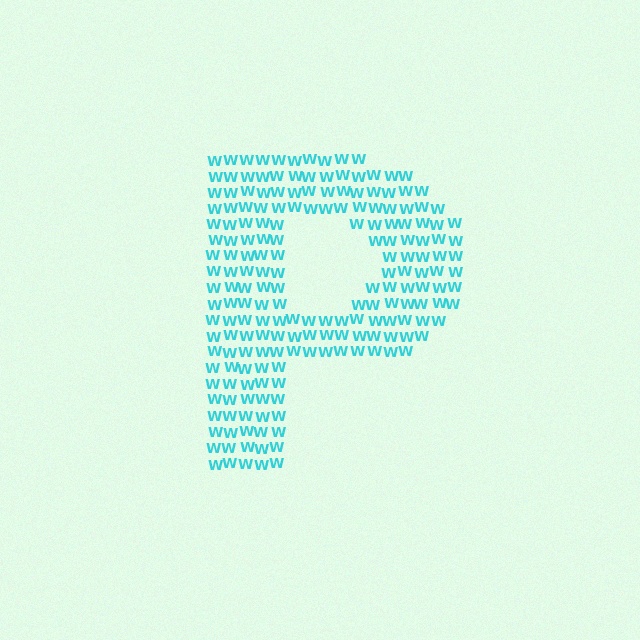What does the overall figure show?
The overall figure shows the letter P.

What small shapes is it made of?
It is made of small letter W's.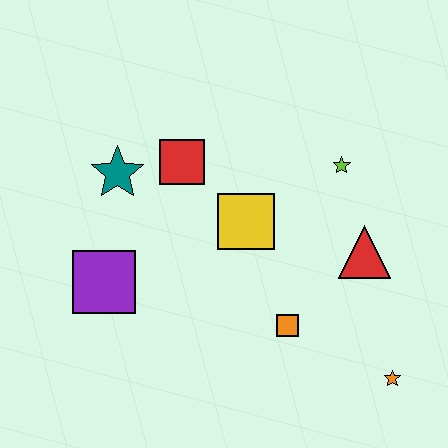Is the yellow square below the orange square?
No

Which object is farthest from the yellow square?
The orange star is farthest from the yellow square.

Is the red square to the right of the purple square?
Yes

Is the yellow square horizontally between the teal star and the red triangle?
Yes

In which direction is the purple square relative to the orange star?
The purple square is to the left of the orange star.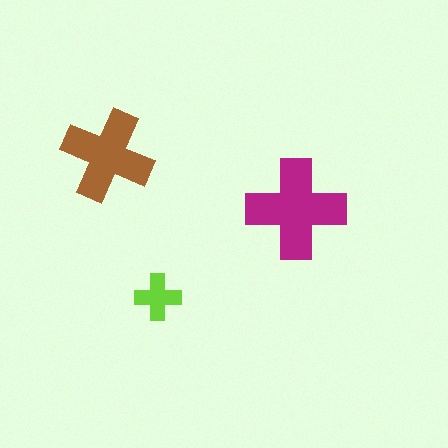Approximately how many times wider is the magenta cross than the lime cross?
About 2 times wider.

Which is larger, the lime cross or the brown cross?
The brown one.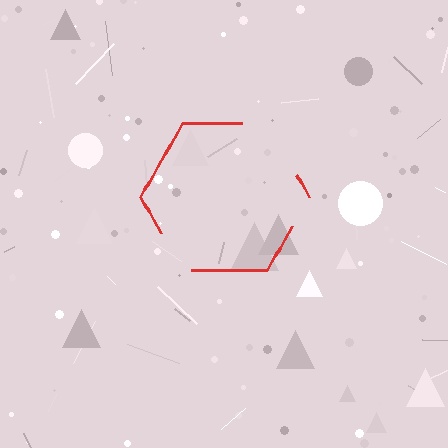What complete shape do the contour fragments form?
The contour fragments form a hexagon.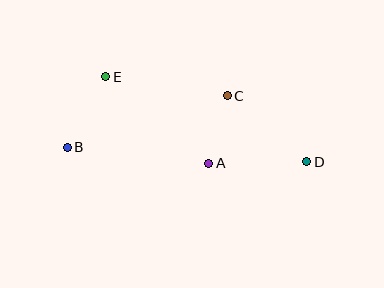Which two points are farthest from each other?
Points B and D are farthest from each other.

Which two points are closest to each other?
Points A and C are closest to each other.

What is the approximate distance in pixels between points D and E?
The distance between D and E is approximately 218 pixels.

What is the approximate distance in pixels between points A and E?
The distance between A and E is approximately 134 pixels.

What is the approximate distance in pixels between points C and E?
The distance between C and E is approximately 123 pixels.